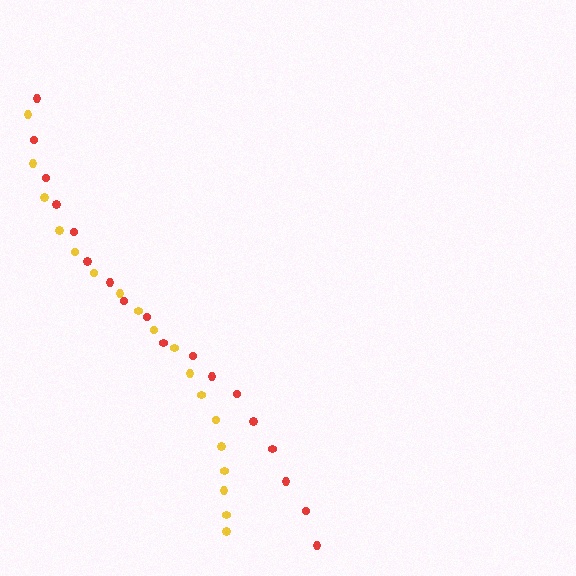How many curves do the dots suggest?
There are 2 distinct paths.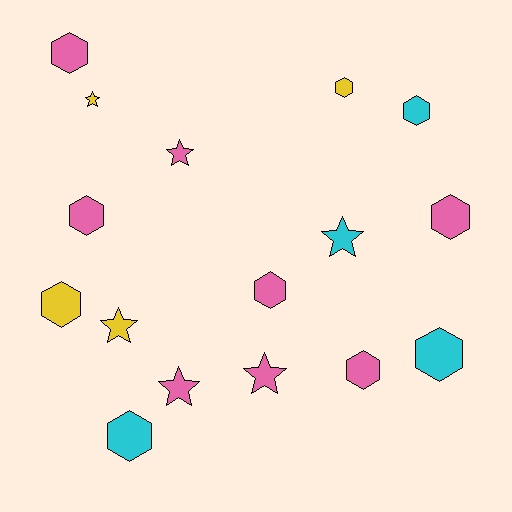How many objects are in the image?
There are 16 objects.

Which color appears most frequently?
Pink, with 8 objects.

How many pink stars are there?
There are 3 pink stars.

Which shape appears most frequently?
Hexagon, with 10 objects.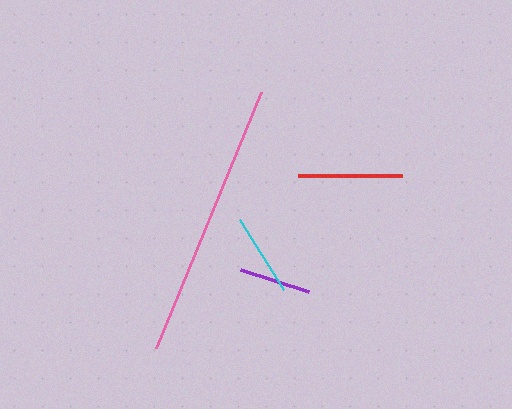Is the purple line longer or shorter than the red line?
The red line is longer than the purple line.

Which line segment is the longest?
The pink line is the longest at approximately 276 pixels.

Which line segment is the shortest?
The purple line is the shortest at approximately 71 pixels.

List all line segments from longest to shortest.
From longest to shortest: pink, red, cyan, purple.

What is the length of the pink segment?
The pink segment is approximately 276 pixels long.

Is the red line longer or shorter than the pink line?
The pink line is longer than the red line.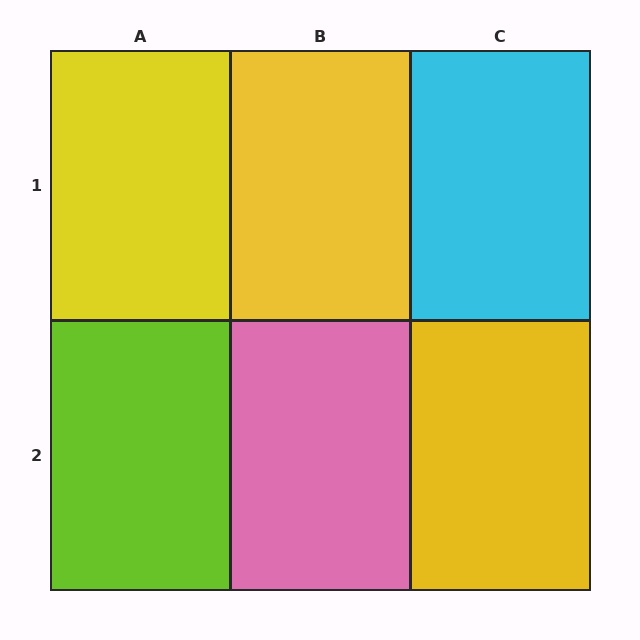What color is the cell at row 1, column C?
Cyan.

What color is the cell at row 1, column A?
Yellow.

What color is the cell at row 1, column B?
Yellow.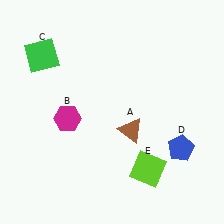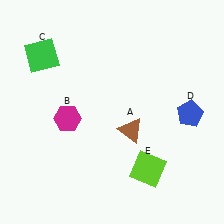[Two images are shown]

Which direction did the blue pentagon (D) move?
The blue pentagon (D) moved up.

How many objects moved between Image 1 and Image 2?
1 object moved between the two images.